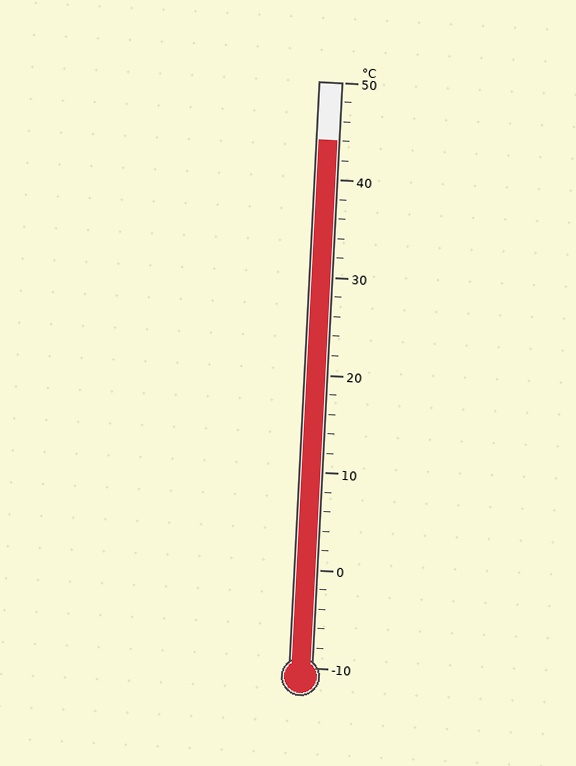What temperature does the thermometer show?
The thermometer shows approximately 44°C.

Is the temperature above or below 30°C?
The temperature is above 30°C.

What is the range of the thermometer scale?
The thermometer scale ranges from -10°C to 50°C.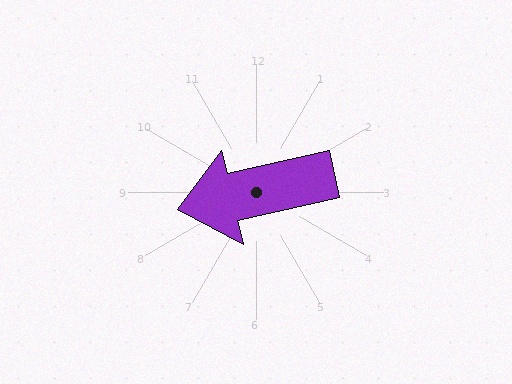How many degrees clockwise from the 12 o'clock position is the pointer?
Approximately 257 degrees.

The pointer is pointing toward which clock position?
Roughly 9 o'clock.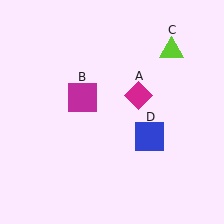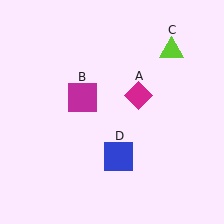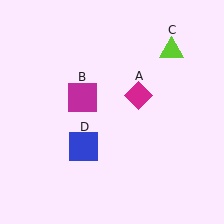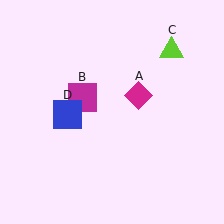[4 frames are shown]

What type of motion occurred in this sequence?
The blue square (object D) rotated clockwise around the center of the scene.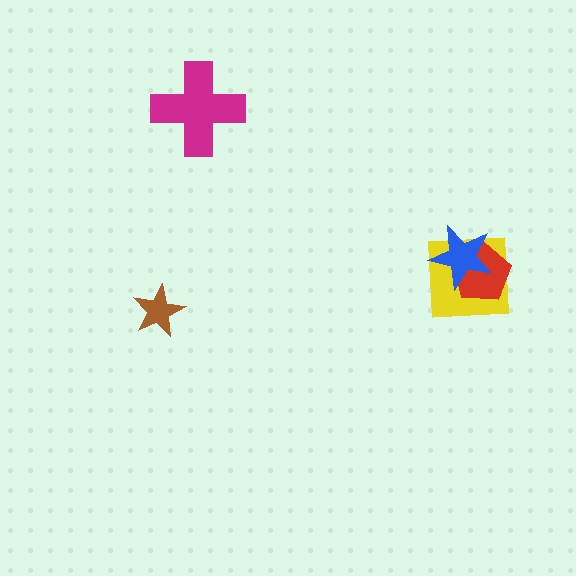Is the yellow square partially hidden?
Yes, it is partially covered by another shape.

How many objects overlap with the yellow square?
2 objects overlap with the yellow square.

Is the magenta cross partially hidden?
No, no other shape covers it.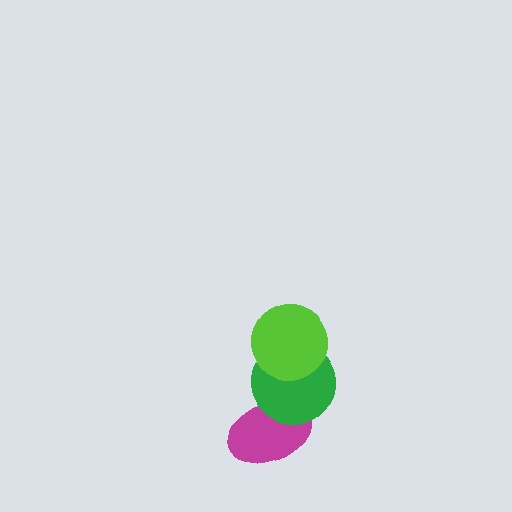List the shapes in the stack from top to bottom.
From top to bottom: the lime circle, the green circle, the magenta ellipse.